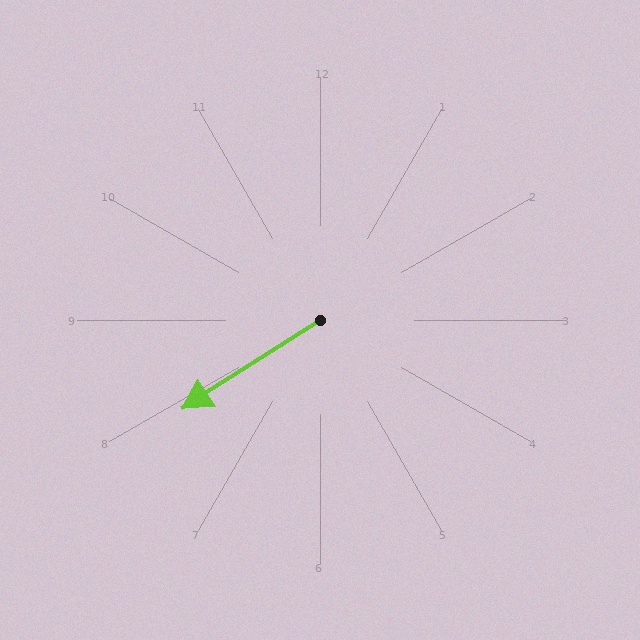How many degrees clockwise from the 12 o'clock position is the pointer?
Approximately 237 degrees.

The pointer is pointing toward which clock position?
Roughly 8 o'clock.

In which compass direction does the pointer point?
Southwest.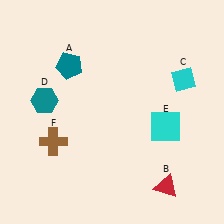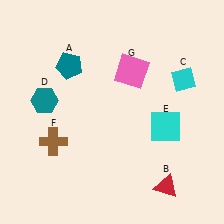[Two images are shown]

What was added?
A pink square (G) was added in Image 2.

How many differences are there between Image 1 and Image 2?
There is 1 difference between the two images.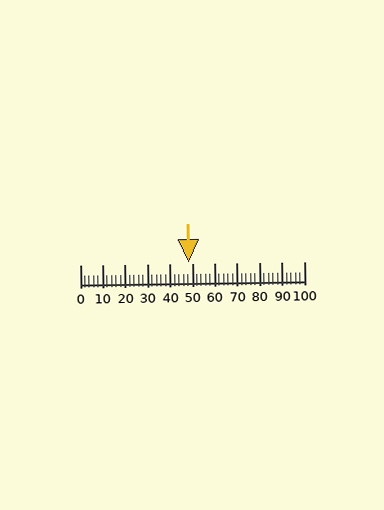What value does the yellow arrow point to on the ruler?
The yellow arrow points to approximately 48.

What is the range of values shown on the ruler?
The ruler shows values from 0 to 100.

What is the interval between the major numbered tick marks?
The major tick marks are spaced 10 units apart.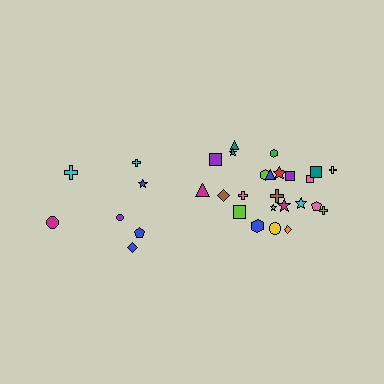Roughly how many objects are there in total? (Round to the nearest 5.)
Roughly 30 objects in total.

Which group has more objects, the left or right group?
The right group.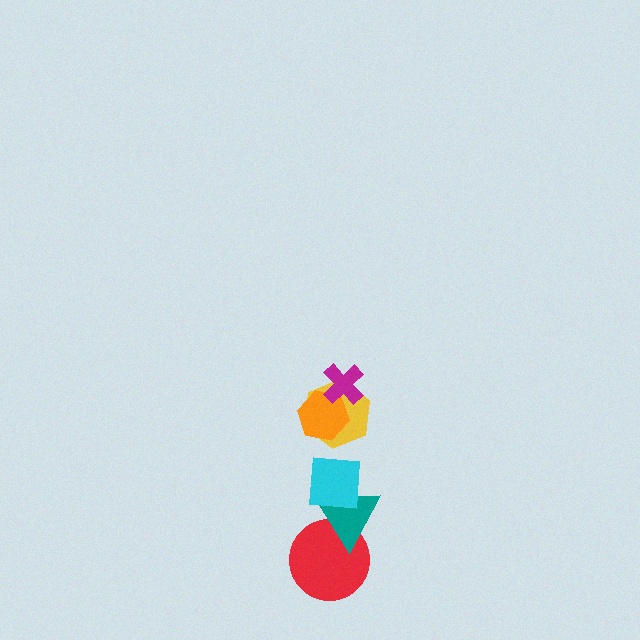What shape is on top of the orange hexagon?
The magenta cross is on top of the orange hexagon.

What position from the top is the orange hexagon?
The orange hexagon is 2nd from the top.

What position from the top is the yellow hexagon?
The yellow hexagon is 3rd from the top.